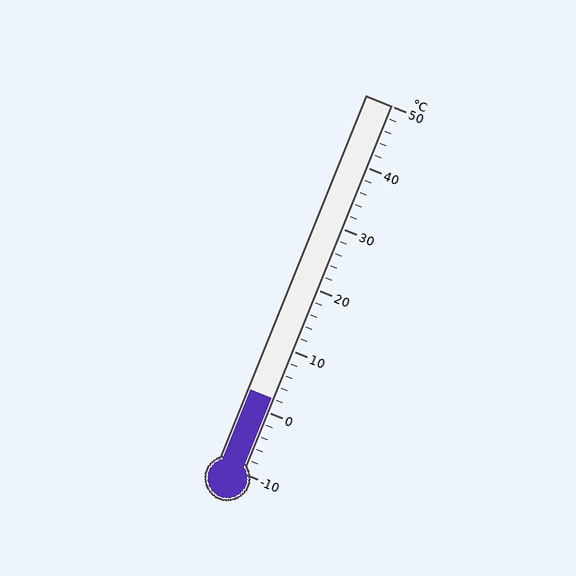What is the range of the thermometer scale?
The thermometer scale ranges from -10°C to 50°C.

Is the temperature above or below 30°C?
The temperature is below 30°C.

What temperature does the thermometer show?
The thermometer shows approximately 2°C.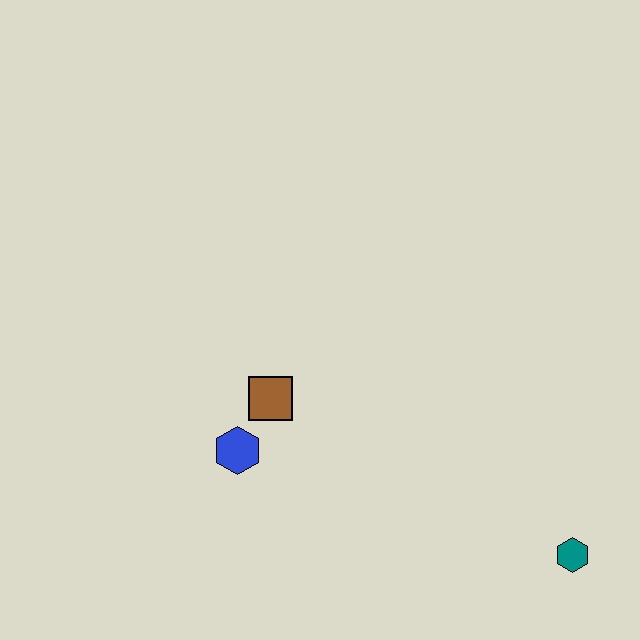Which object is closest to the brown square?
The blue hexagon is closest to the brown square.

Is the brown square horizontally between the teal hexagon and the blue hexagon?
Yes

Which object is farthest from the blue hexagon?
The teal hexagon is farthest from the blue hexagon.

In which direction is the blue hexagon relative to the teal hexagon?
The blue hexagon is to the left of the teal hexagon.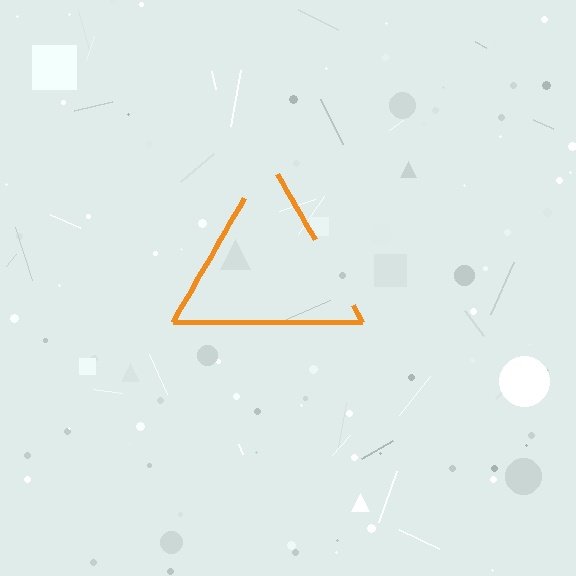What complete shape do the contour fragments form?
The contour fragments form a triangle.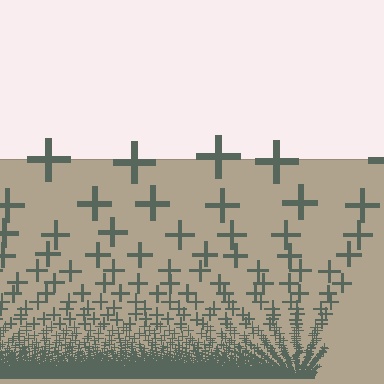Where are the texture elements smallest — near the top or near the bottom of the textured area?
Near the bottom.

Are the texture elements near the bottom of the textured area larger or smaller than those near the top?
Smaller. The gradient is inverted — elements near the bottom are smaller and denser.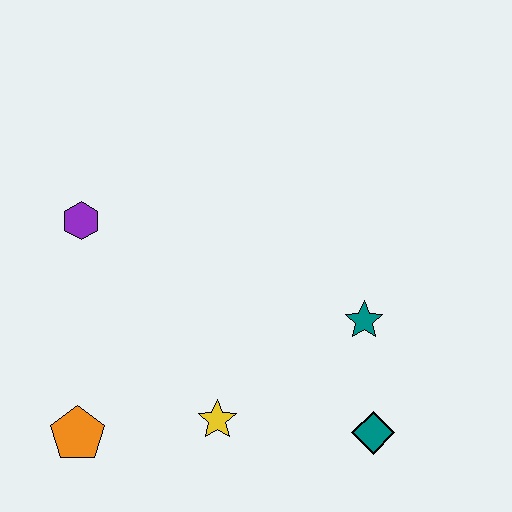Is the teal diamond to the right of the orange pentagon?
Yes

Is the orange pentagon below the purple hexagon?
Yes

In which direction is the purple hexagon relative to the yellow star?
The purple hexagon is above the yellow star.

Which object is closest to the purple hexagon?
The orange pentagon is closest to the purple hexagon.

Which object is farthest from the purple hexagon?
The teal diamond is farthest from the purple hexagon.